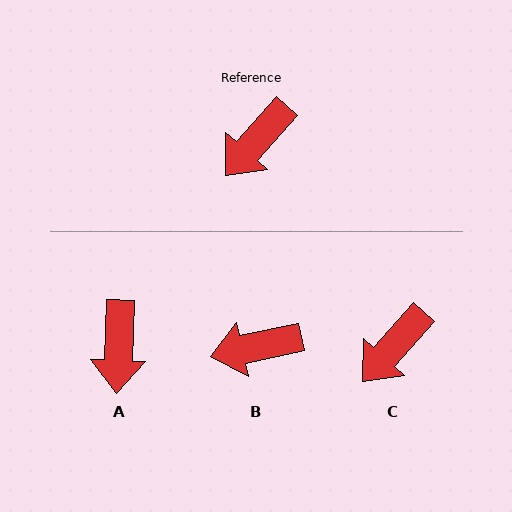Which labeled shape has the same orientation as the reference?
C.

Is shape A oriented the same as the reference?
No, it is off by about 39 degrees.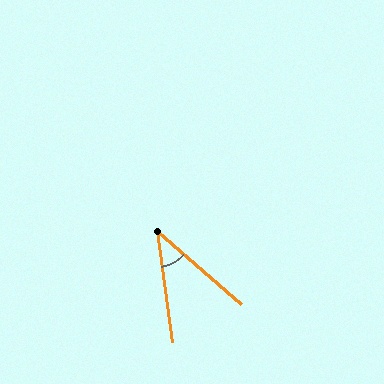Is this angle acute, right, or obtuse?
It is acute.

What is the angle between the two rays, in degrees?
Approximately 41 degrees.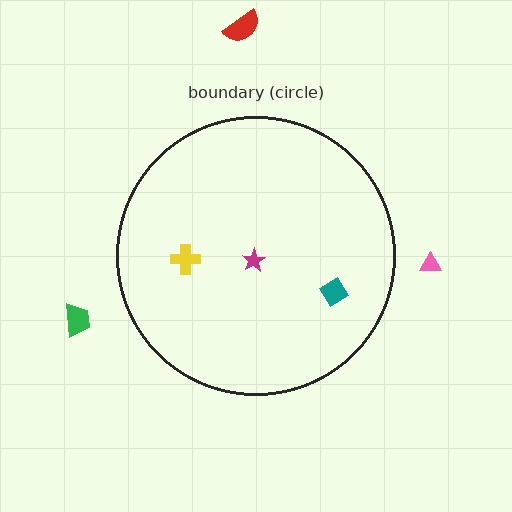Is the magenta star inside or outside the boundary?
Inside.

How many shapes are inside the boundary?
3 inside, 3 outside.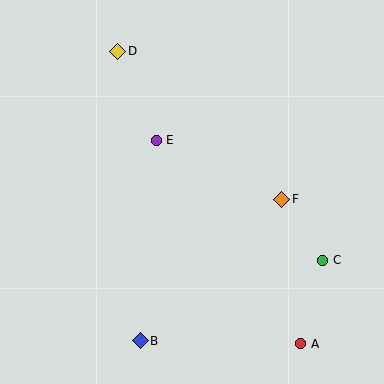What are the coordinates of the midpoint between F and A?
The midpoint between F and A is at (291, 272).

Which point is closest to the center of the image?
Point E at (156, 140) is closest to the center.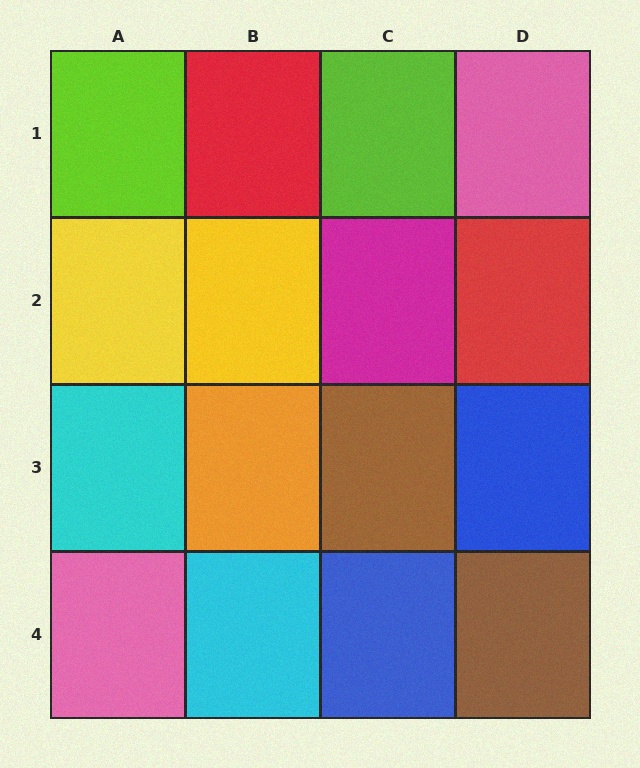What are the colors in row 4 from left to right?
Pink, cyan, blue, brown.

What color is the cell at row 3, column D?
Blue.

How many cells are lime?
2 cells are lime.